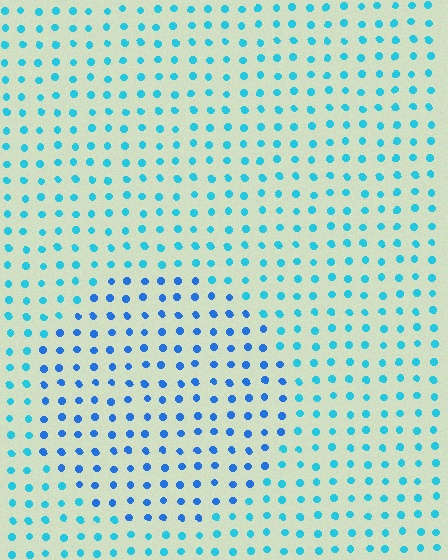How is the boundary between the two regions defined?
The boundary is defined purely by a slight shift in hue (about 28 degrees). Spacing, size, and orientation are identical on both sides.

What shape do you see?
I see a circle.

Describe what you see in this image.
The image is filled with small cyan elements in a uniform arrangement. A circle-shaped region is visible where the elements are tinted to a slightly different hue, forming a subtle color boundary.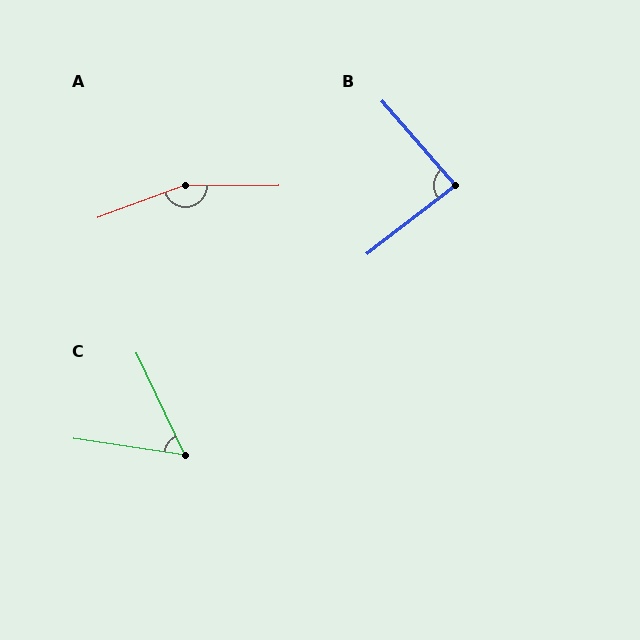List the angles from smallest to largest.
C (56°), B (87°), A (160°).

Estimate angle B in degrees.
Approximately 87 degrees.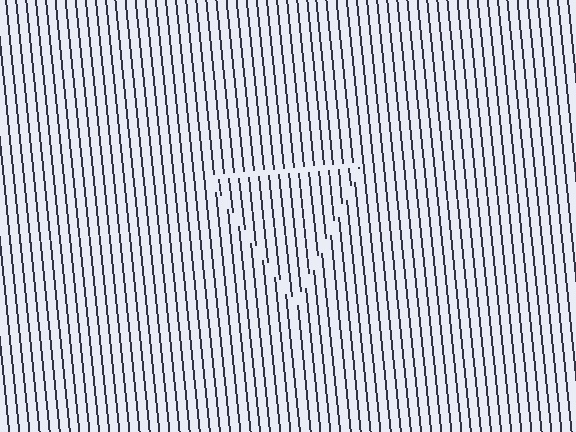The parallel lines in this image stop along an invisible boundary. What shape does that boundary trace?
An illusory triangle. The interior of the shape contains the same grating, shifted by half a period — the contour is defined by the phase discontinuity where line-ends from the inner and outer gratings abut.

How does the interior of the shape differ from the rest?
The interior of the shape contains the same grating, shifted by half a period — the contour is defined by the phase discontinuity where line-ends from the inner and outer gratings abut.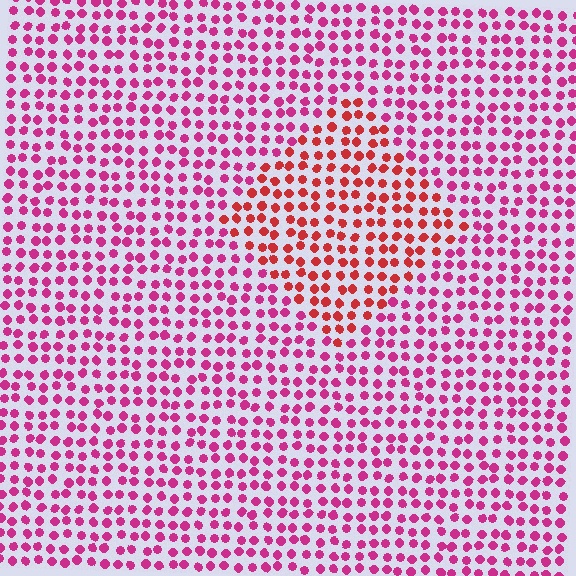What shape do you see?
I see a diamond.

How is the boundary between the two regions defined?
The boundary is defined purely by a slight shift in hue (about 34 degrees). Spacing, size, and orientation are identical on both sides.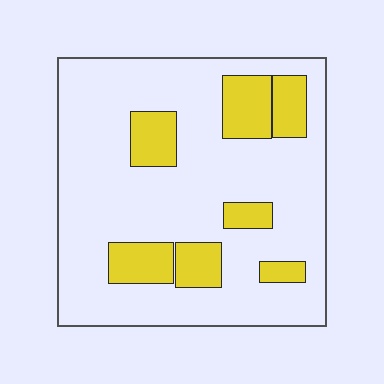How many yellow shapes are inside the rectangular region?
7.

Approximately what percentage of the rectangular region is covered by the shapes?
Approximately 20%.